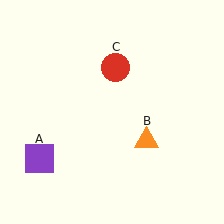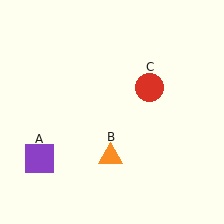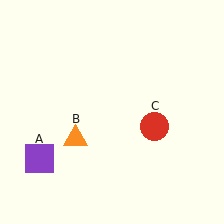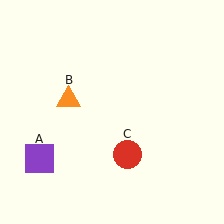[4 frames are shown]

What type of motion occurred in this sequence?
The orange triangle (object B), red circle (object C) rotated clockwise around the center of the scene.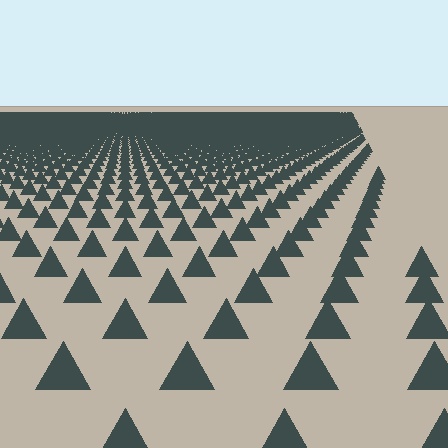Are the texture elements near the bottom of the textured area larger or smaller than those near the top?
Larger. Near the bottom, elements are closer to the viewer and appear at a bigger on-screen size.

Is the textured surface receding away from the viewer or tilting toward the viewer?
The surface is receding away from the viewer. Texture elements get smaller and denser toward the top.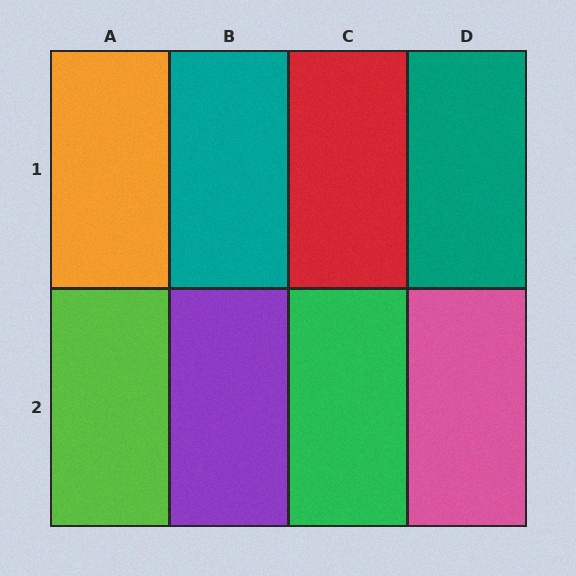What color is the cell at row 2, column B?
Purple.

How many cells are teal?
2 cells are teal.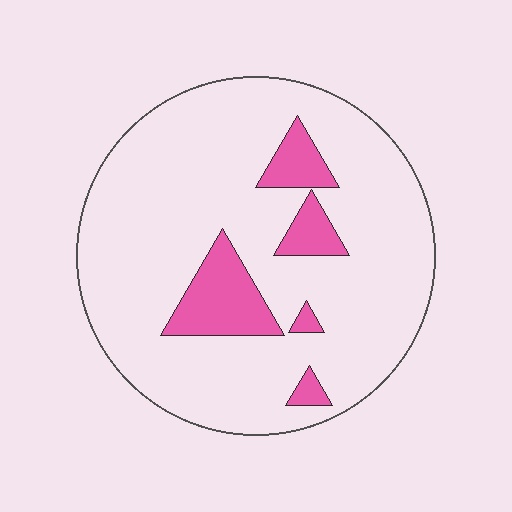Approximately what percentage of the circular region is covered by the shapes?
Approximately 15%.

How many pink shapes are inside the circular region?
5.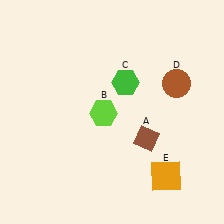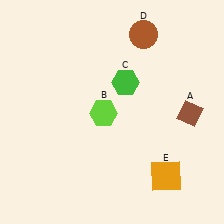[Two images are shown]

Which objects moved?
The objects that moved are: the brown diamond (A), the brown circle (D).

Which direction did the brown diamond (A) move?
The brown diamond (A) moved right.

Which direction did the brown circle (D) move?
The brown circle (D) moved up.